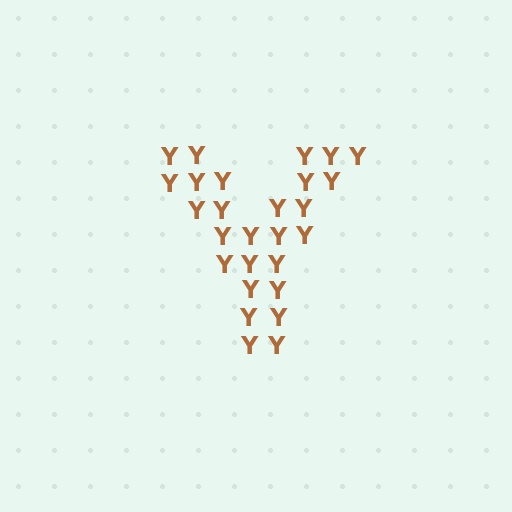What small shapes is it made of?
It is made of small letter Y's.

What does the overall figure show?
The overall figure shows the letter Y.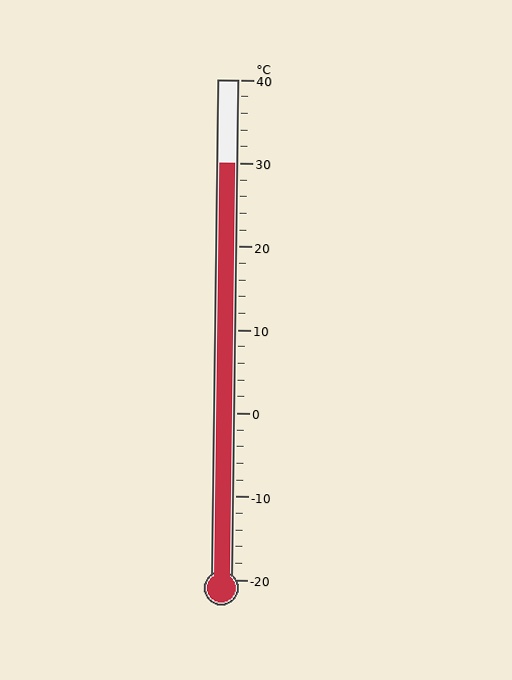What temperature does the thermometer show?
The thermometer shows approximately 30°C.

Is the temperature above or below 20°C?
The temperature is above 20°C.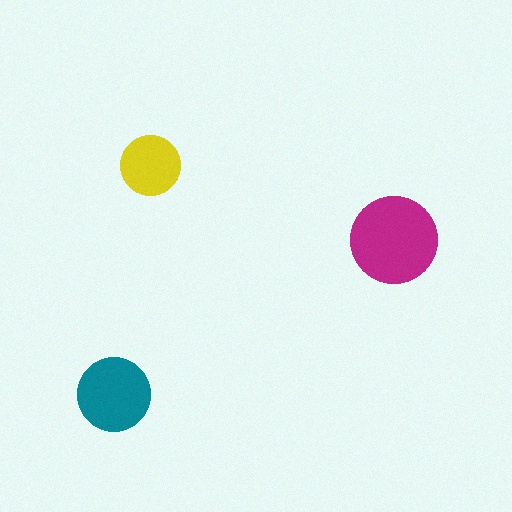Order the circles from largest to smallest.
the magenta one, the teal one, the yellow one.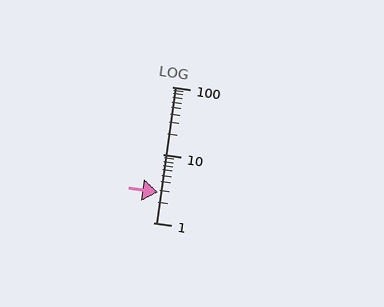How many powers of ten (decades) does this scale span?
The scale spans 2 decades, from 1 to 100.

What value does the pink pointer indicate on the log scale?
The pointer indicates approximately 2.8.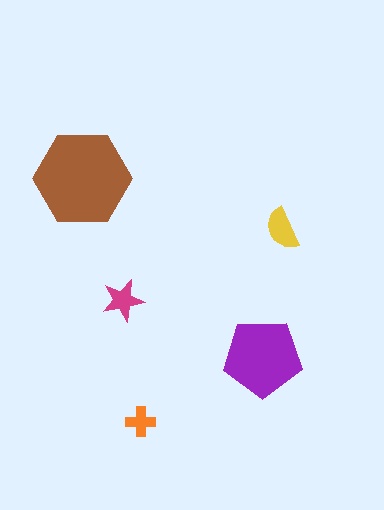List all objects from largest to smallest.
The brown hexagon, the purple pentagon, the yellow semicircle, the magenta star, the orange cross.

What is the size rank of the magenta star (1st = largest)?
4th.